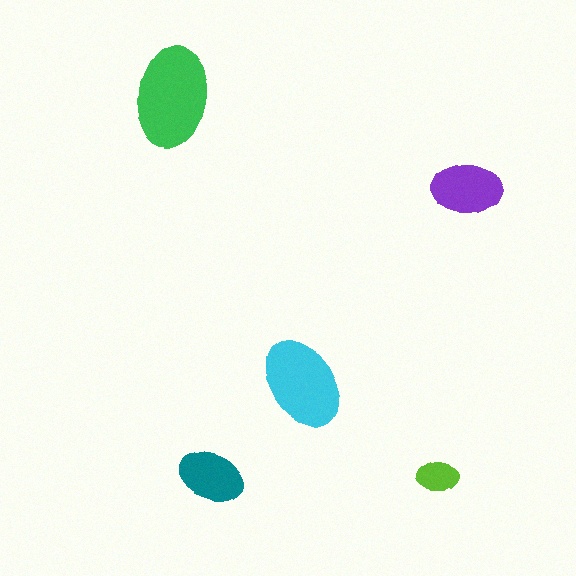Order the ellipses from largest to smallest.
the green one, the cyan one, the purple one, the teal one, the lime one.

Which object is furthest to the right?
The purple ellipse is rightmost.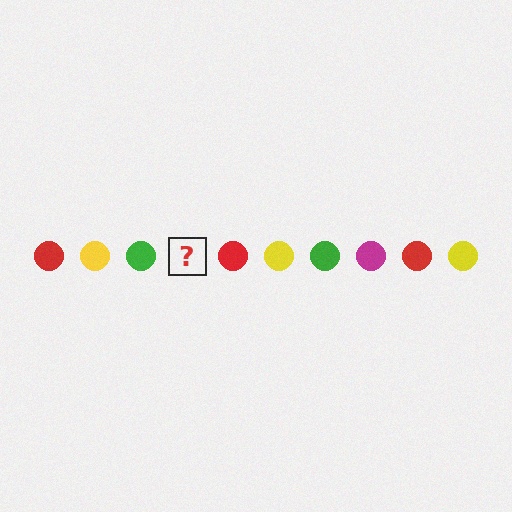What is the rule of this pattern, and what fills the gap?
The rule is that the pattern cycles through red, yellow, green, magenta circles. The gap should be filled with a magenta circle.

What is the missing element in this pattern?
The missing element is a magenta circle.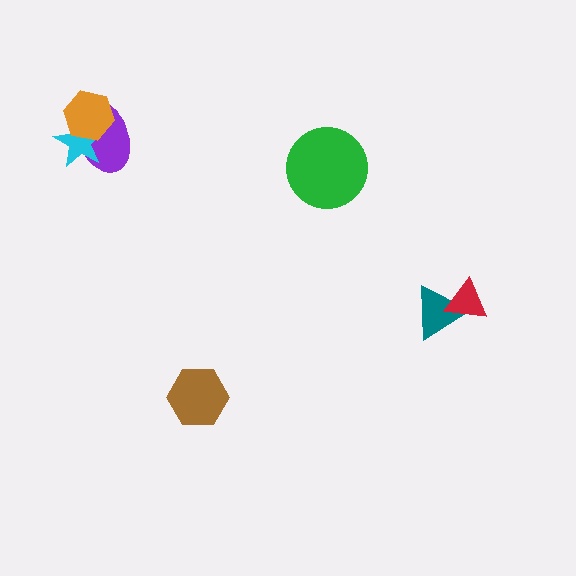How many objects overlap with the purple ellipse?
2 objects overlap with the purple ellipse.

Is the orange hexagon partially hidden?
No, no other shape covers it.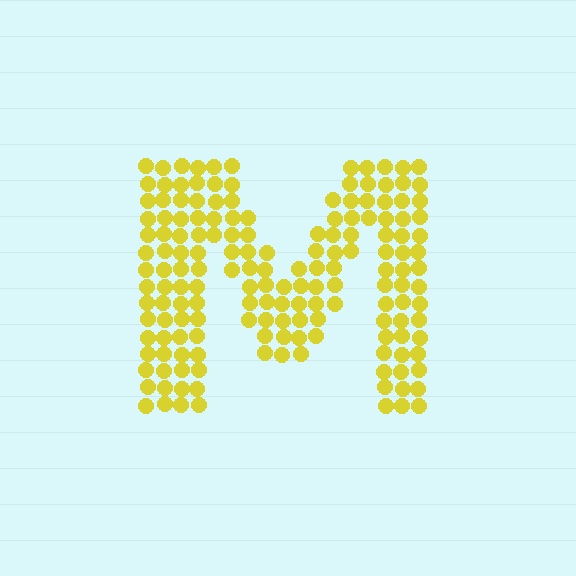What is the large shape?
The large shape is the letter M.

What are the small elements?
The small elements are circles.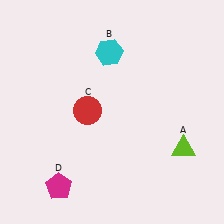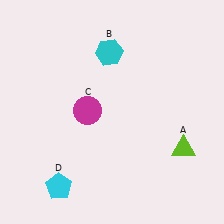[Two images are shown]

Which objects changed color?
C changed from red to magenta. D changed from magenta to cyan.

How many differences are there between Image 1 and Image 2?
There are 2 differences between the two images.